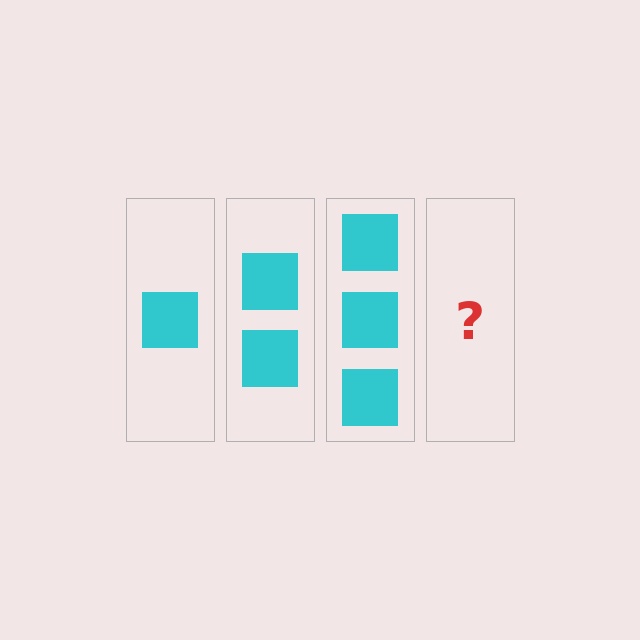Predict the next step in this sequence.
The next step is 4 squares.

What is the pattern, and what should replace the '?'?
The pattern is that each step adds one more square. The '?' should be 4 squares.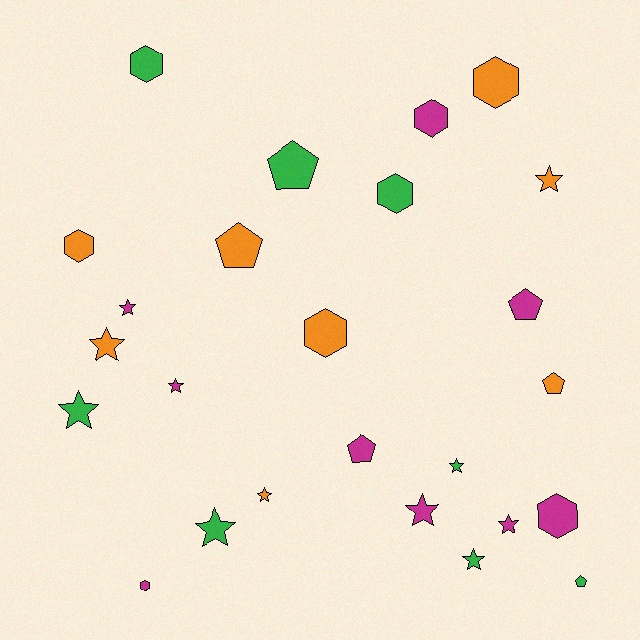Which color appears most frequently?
Magenta, with 9 objects.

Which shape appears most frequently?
Star, with 11 objects.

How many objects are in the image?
There are 25 objects.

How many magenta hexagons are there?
There are 3 magenta hexagons.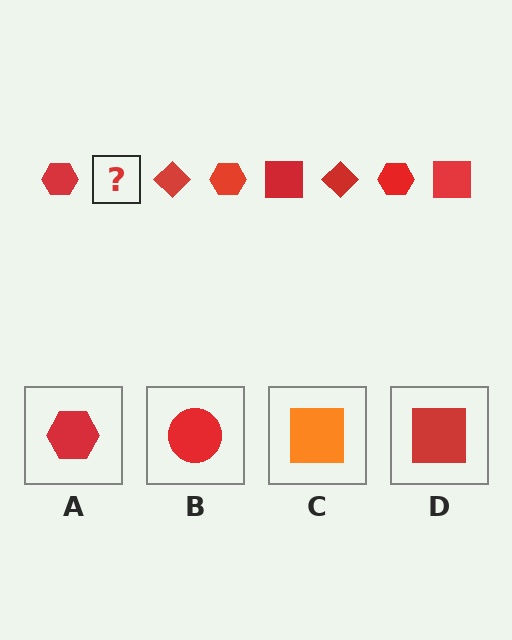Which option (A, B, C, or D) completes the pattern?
D.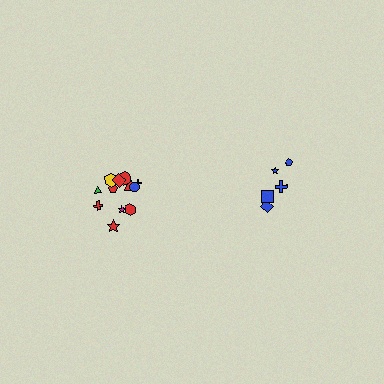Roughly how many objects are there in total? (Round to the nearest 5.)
Roughly 15 objects in total.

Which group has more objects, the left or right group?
The left group.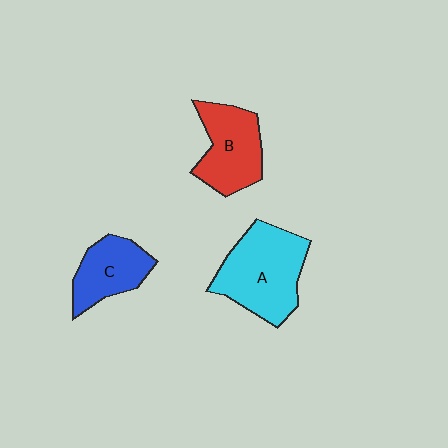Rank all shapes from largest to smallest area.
From largest to smallest: A (cyan), B (red), C (blue).